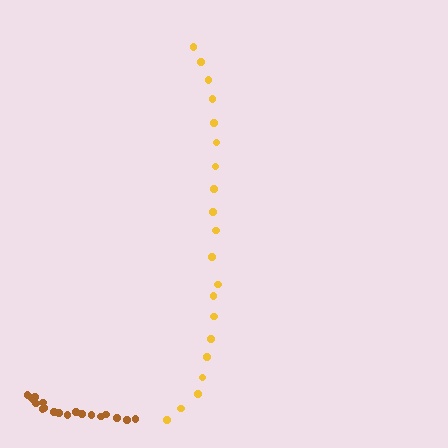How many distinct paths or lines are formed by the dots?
There are 2 distinct paths.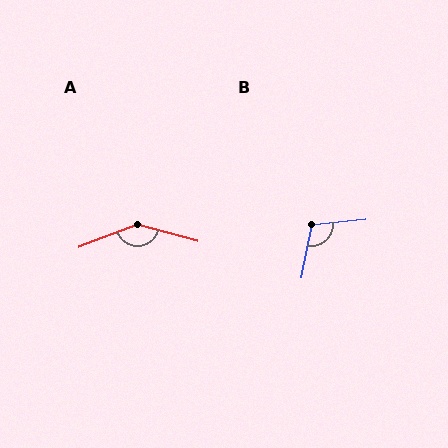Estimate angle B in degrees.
Approximately 107 degrees.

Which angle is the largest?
A, at approximately 144 degrees.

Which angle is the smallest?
B, at approximately 107 degrees.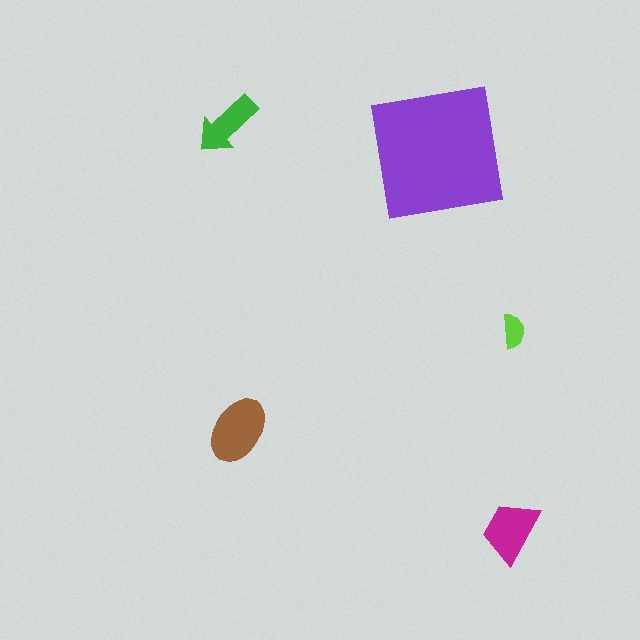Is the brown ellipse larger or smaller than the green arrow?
Larger.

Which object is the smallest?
The lime semicircle.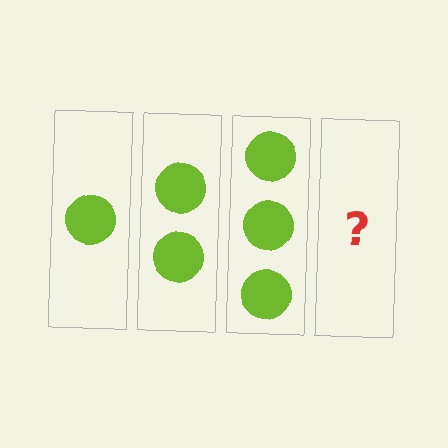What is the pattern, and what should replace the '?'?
The pattern is that each step adds one more circle. The '?' should be 4 circles.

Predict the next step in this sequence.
The next step is 4 circles.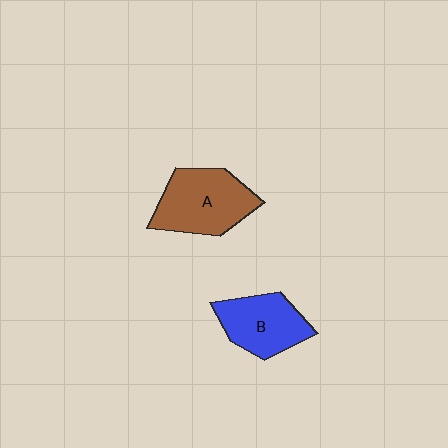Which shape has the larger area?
Shape A (brown).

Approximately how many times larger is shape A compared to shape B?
Approximately 1.2 times.